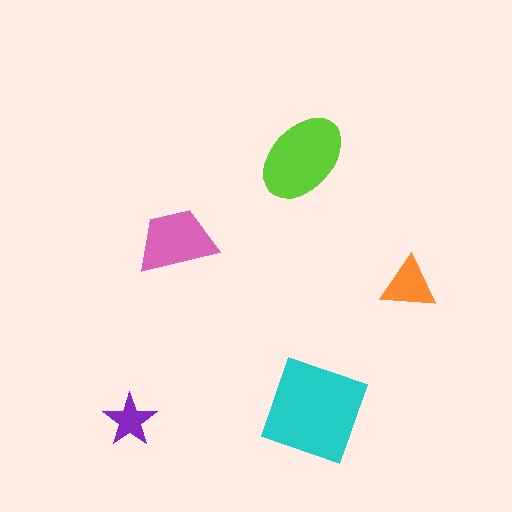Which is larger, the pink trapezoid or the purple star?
The pink trapezoid.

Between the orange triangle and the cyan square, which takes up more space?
The cyan square.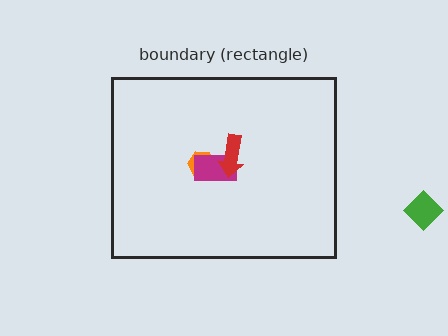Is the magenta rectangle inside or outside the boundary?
Inside.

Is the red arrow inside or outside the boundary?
Inside.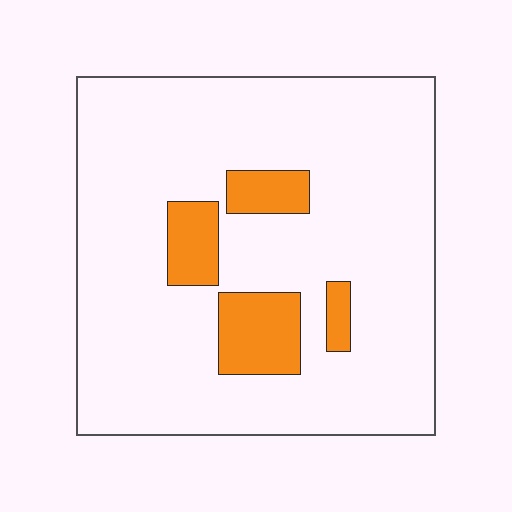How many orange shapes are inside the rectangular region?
4.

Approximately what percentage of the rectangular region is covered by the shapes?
Approximately 15%.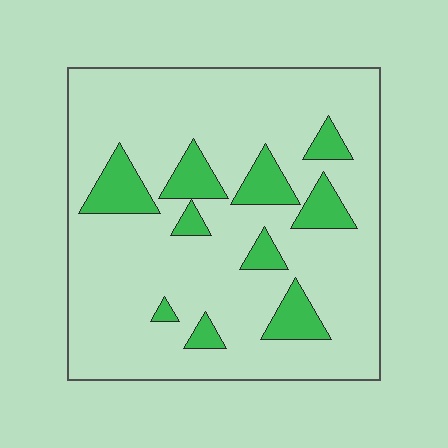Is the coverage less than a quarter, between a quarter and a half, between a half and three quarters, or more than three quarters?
Less than a quarter.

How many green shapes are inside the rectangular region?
10.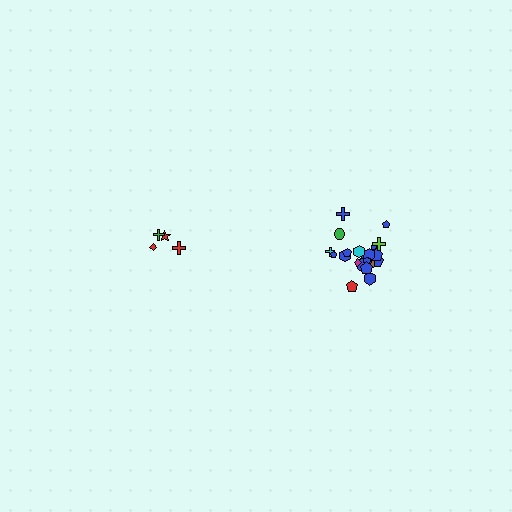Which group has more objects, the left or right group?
The right group.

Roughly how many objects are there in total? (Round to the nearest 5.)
Roughly 25 objects in total.